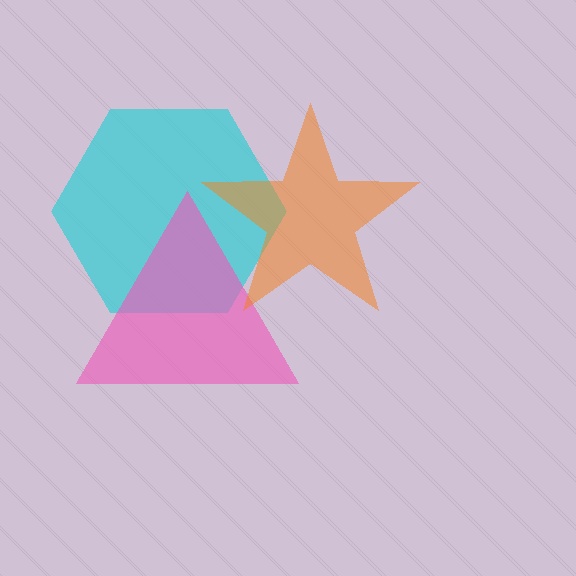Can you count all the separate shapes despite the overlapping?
Yes, there are 3 separate shapes.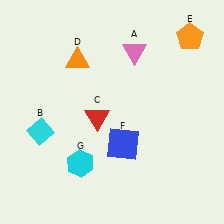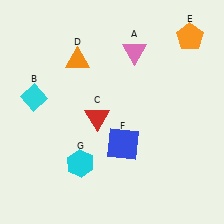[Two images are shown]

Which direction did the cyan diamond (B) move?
The cyan diamond (B) moved up.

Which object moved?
The cyan diamond (B) moved up.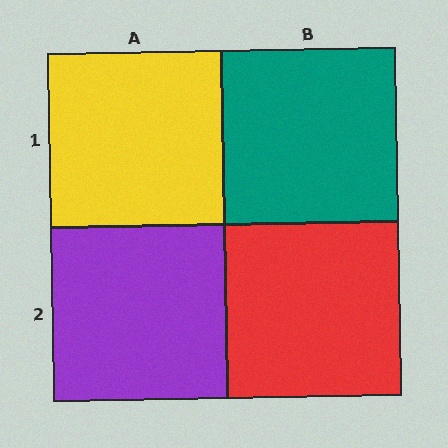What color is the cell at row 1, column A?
Yellow.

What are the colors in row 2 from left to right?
Purple, red.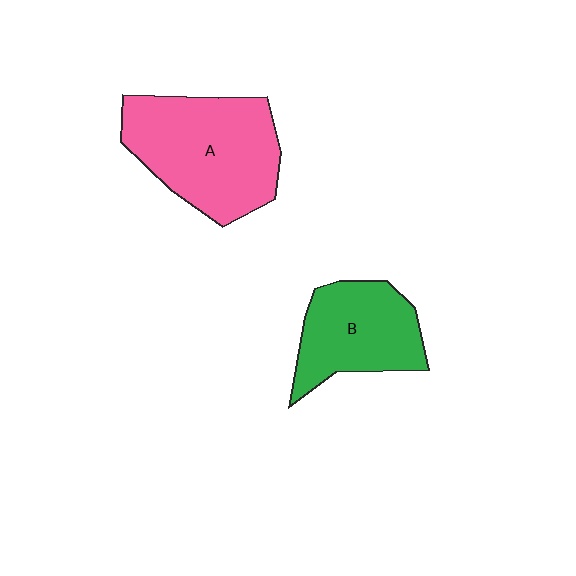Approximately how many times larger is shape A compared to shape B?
Approximately 1.4 times.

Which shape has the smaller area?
Shape B (green).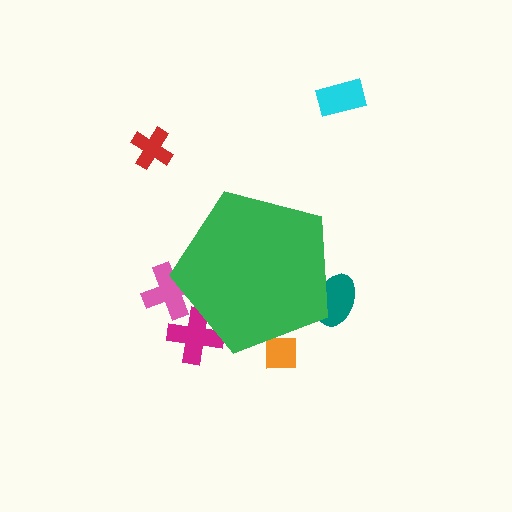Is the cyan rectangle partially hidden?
No, the cyan rectangle is fully visible.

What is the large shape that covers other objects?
A green pentagon.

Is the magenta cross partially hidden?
Yes, the magenta cross is partially hidden behind the green pentagon.